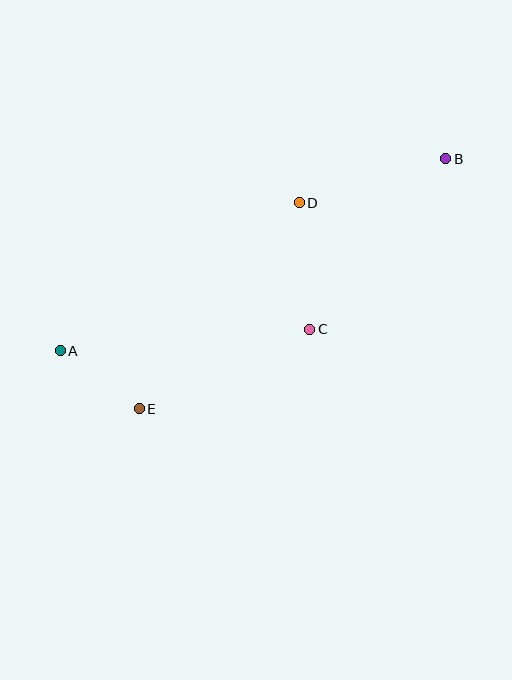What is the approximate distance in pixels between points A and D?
The distance between A and D is approximately 281 pixels.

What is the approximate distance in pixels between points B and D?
The distance between B and D is approximately 153 pixels.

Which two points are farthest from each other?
Points A and B are farthest from each other.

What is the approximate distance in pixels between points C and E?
The distance between C and E is approximately 188 pixels.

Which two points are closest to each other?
Points A and E are closest to each other.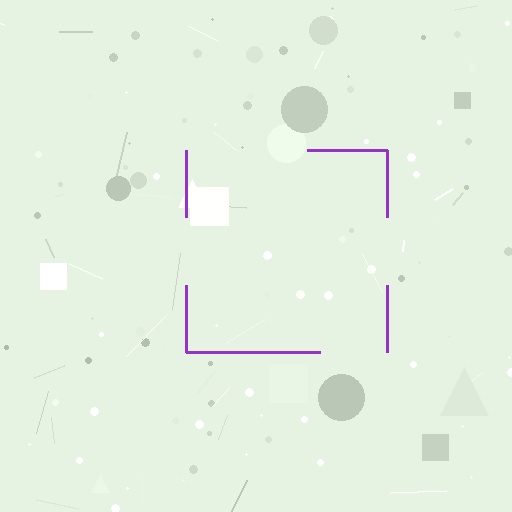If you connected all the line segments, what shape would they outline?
They would outline a square.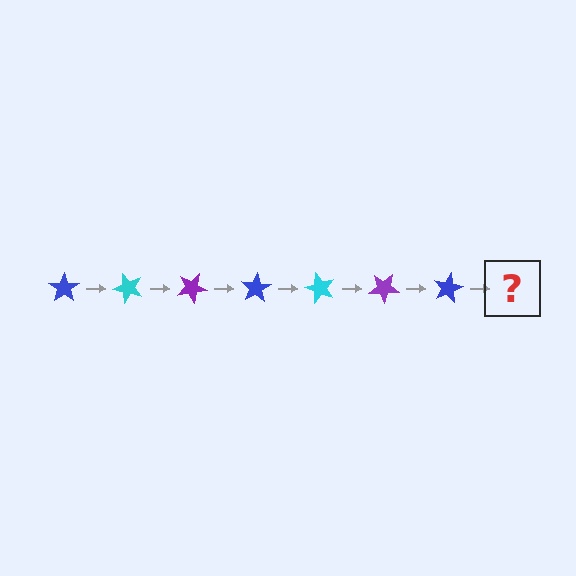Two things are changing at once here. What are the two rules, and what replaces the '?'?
The two rules are that it rotates 50 degrees each step and the color cycles through blue, cyan, and purple. The '?' should be a cyan star, rotated 350 degrees from the start.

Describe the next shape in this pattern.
It should be a cyan star, rotated 350 degrees from the start.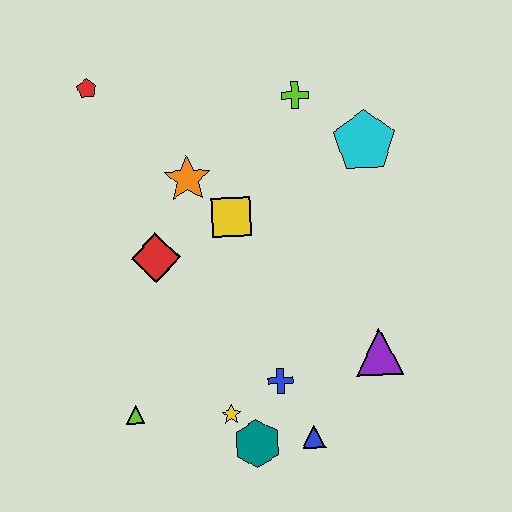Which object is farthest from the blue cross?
The red pentagon is farthest from the blue cross.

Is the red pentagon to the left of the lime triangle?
Yes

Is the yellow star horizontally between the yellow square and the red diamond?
Yes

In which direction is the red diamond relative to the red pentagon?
The red diamond is below the red pentagon.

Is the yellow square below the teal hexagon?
No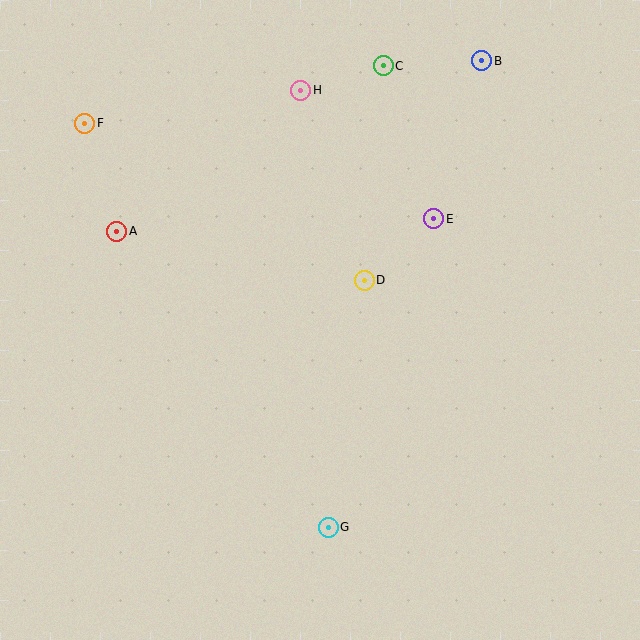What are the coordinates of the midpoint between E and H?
The midpoint between E and H is at (367, 155).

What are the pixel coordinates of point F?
Point F is at (85, 123).